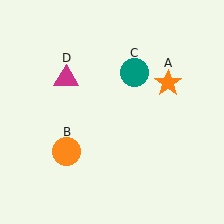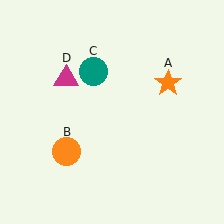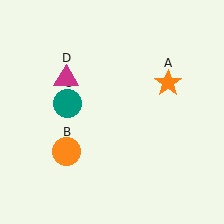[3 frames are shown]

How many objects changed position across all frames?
1 object changed position: teal circle (object C).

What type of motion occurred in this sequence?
The teal circle (object C) rotated counterclockwise around the center of the scene.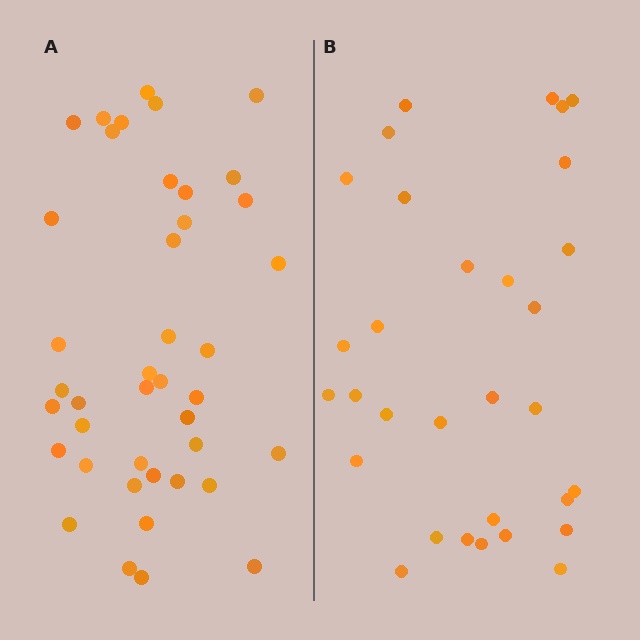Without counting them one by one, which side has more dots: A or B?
Region A (the left region) has more dots.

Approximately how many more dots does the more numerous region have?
Region A has roughly 10 or so more dots than region B.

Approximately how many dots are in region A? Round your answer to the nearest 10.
About 40 dots. (The exact count is 41, which rounds to 40.)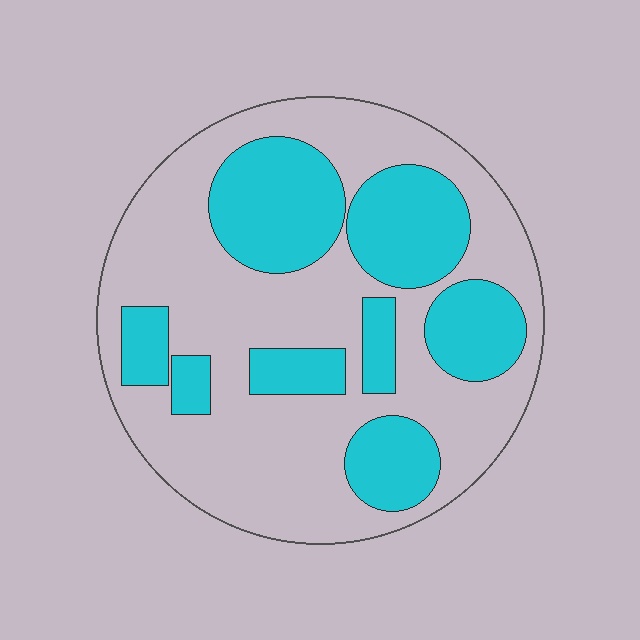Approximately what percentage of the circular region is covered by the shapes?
Approximately 35%.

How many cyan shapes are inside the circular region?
8.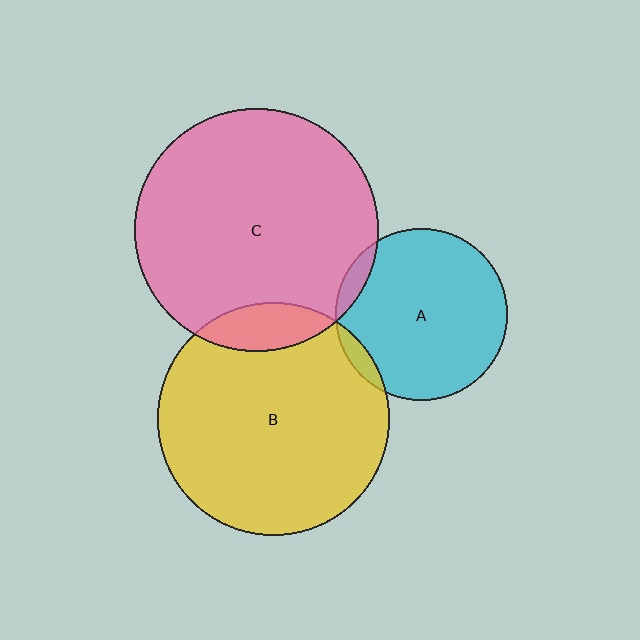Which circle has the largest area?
Circle C (pink).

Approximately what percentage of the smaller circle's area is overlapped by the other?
Approximately 5%.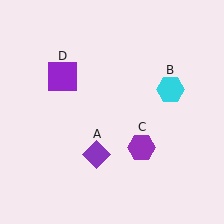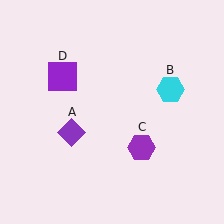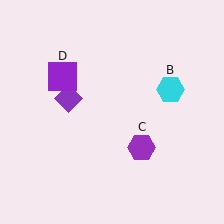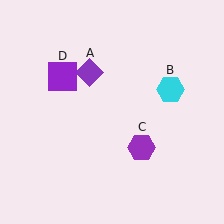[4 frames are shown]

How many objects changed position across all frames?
1 object changed position: purple diamond (object A).